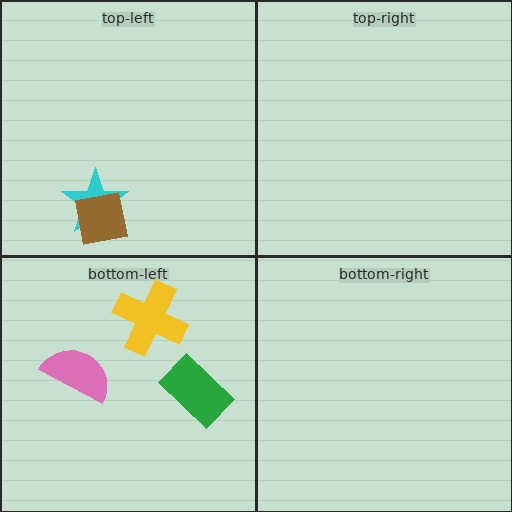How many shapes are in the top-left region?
2.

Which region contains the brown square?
The top-left region.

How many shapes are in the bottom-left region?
3.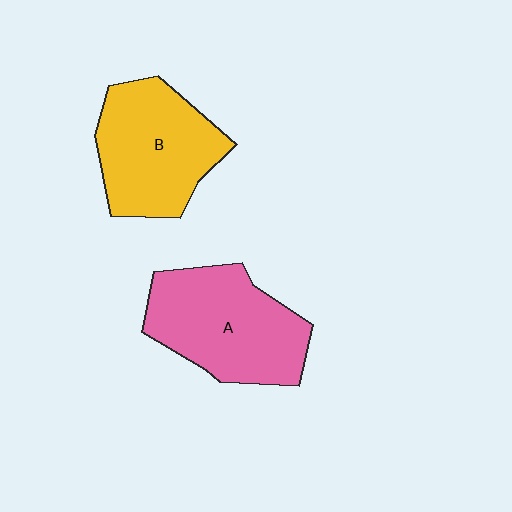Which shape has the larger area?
Shape A (pink).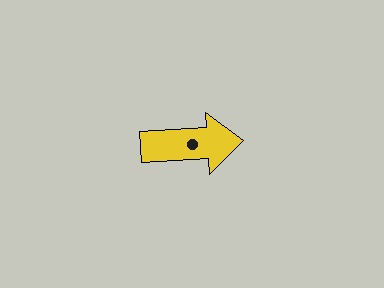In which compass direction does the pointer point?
East.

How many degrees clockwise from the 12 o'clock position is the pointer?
Approximately 87 degrees.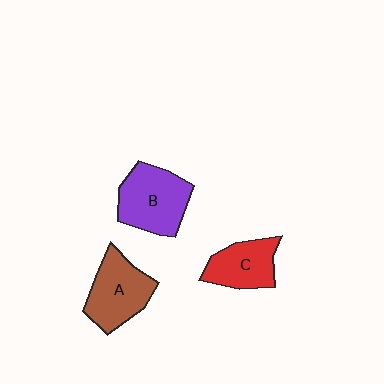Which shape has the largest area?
Shape B (purple).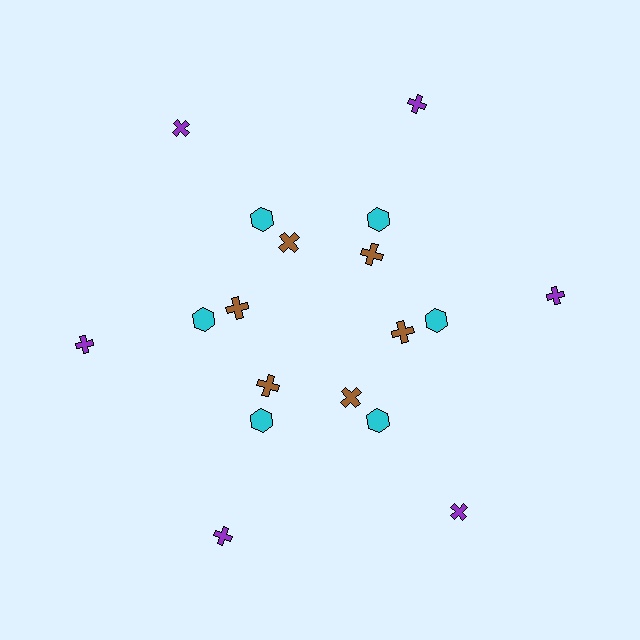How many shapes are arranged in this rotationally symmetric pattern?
There are 18 shapes, arranged in 6 groups of 3.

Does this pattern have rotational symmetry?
Yes, this pattern has 6-fold rotational symmetry. It looks the same after rotating 60 degrees around the center.